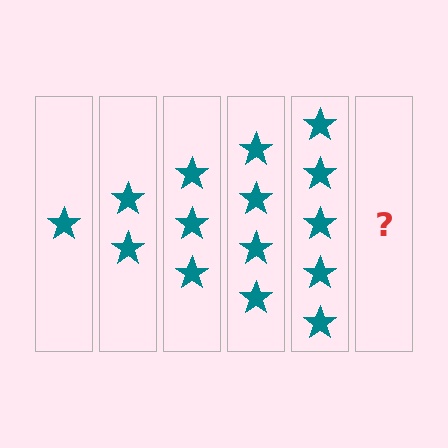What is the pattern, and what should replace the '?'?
The pattern is that each step adds one more star. The '?' should be 6 stars.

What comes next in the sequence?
The next element should be 6 stars.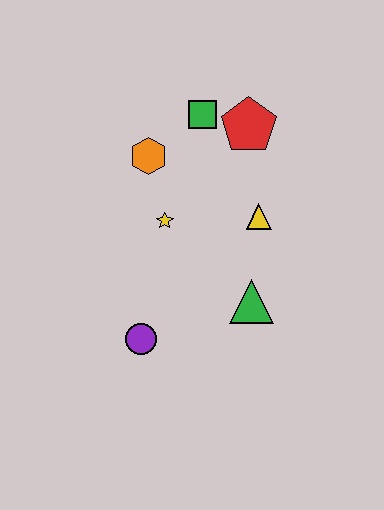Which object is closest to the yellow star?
The orange hexagon is closest to the yellow star.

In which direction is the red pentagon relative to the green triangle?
The red pentagon is above the green triangle.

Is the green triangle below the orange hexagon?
Yes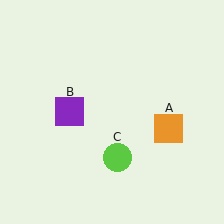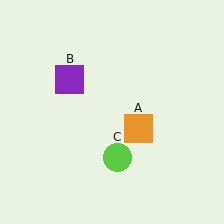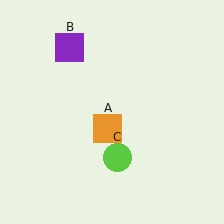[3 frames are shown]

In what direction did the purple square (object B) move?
The purple square (object B) moved up.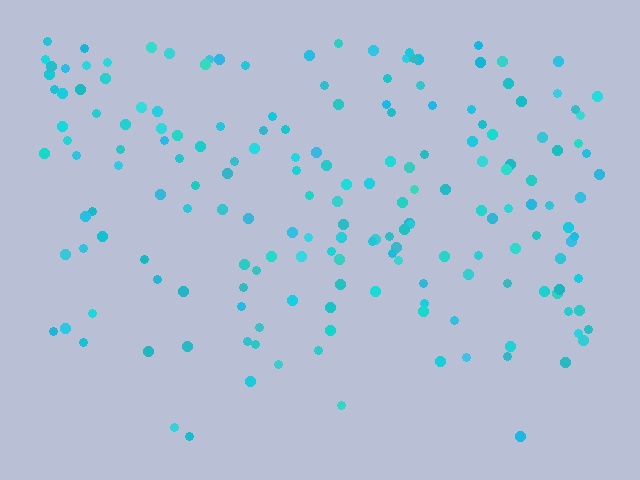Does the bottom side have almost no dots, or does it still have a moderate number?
Still a moderate number, just noticeably fewer than the top.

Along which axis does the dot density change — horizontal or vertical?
Vertical.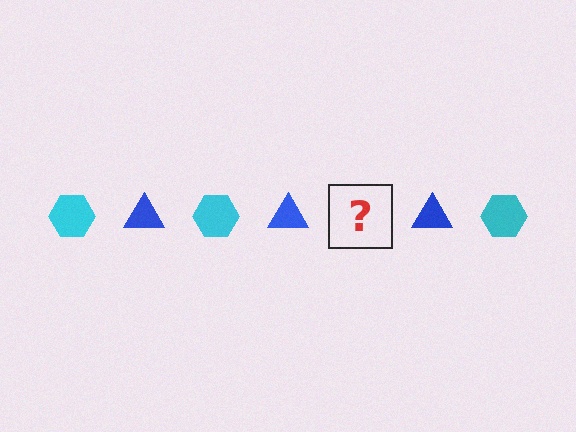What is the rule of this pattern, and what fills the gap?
The rule is that the pattern alternates between cyan hexagon and blue triangle. The gap should be filled with a cyan hexagon.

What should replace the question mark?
The question mark should be replaced with a cyan hexagon.